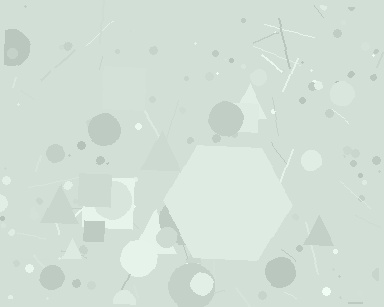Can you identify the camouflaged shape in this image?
The camouflaged shape is a hexagon.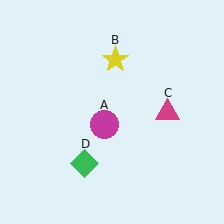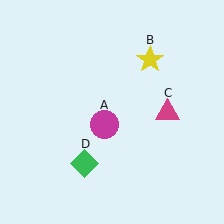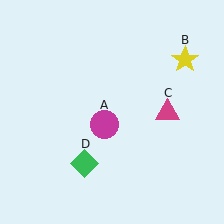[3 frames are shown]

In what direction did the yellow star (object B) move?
The yellow star (object B) moved right.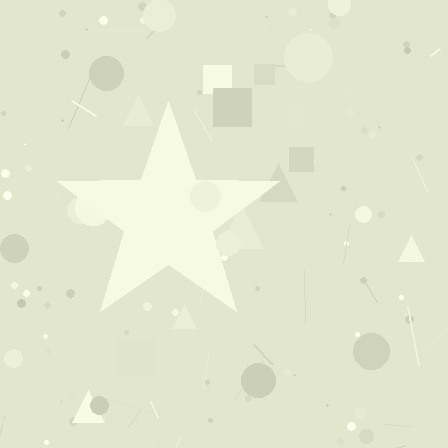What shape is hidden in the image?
A star is hidden in the image.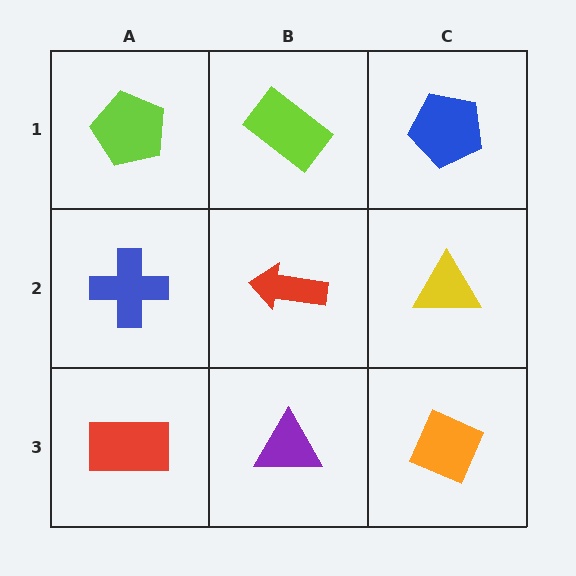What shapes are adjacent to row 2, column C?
A blue pentagon (row 1, column C), an orange diamond (row 3, column C), a red arrow (row 2, column B).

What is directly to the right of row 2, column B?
A yellow triangle.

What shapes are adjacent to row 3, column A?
A blue cross (row 2, column A), a purple triangle (row 3, column B).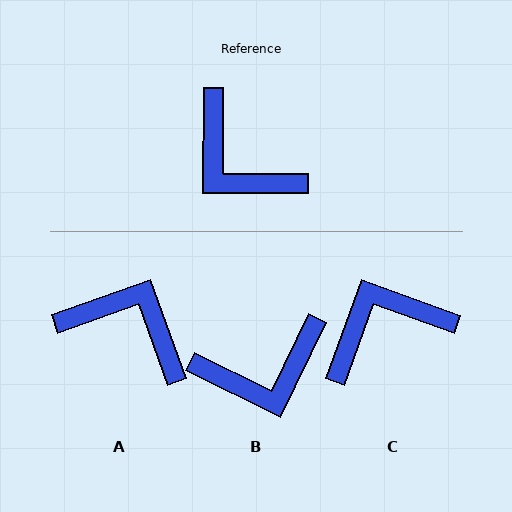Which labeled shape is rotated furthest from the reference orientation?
A, about 160 degrees away.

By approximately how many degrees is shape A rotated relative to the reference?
Approximately 160 degrees clockwise.